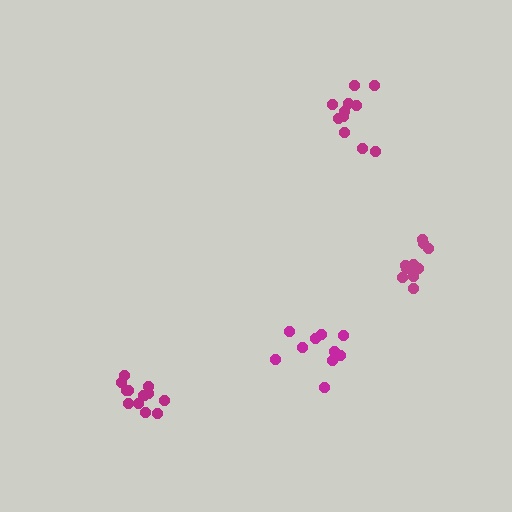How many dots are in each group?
Group 1: 11 dots, Group 2: 12 dots, Group 3: 10 dots, Group 4: 13 dots (46 total).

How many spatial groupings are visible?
There are 4 spatial groupings.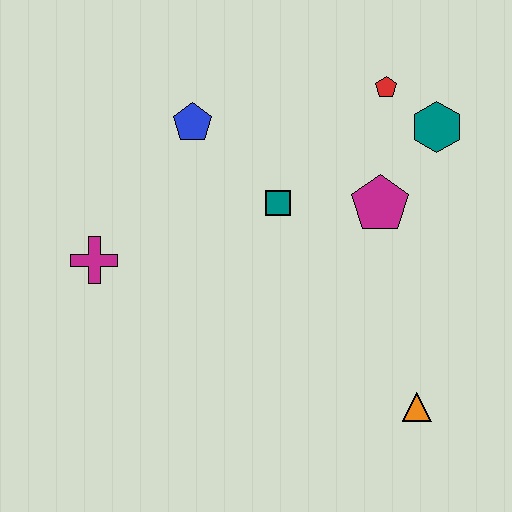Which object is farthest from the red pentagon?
The magenta cross is farthest from the red pentagon.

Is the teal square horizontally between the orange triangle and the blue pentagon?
Yes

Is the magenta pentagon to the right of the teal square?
Yes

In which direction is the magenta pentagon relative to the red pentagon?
The magenta pentagon is below the red pentagon.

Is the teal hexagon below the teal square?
No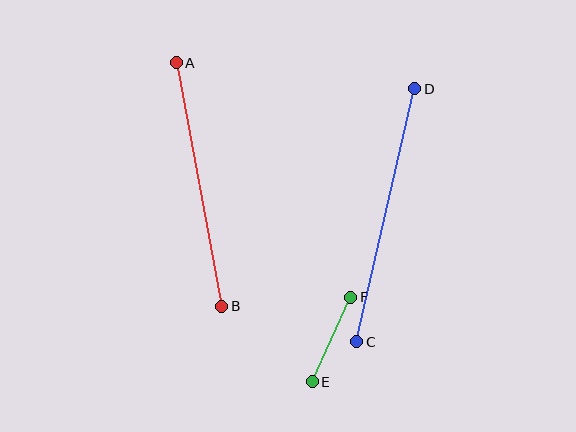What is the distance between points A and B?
The distance is approximately 247 pixels.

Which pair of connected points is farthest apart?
Points C and D are farthest apart.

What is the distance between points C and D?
The distance is approximately 259 pixels.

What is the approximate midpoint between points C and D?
The midpoint is at approximately (386, 215) pixels.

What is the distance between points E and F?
The distance is approximately 93 pixels.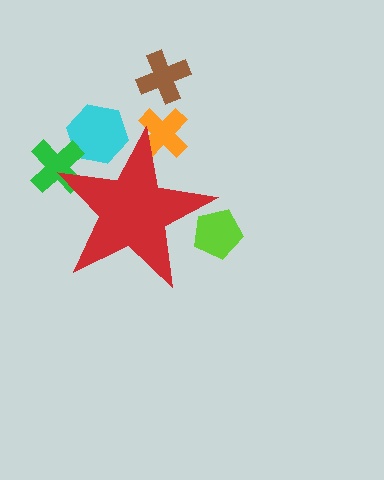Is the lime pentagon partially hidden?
Yes, the lime pentagon is partially hidden behind the red star.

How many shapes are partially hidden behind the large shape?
4 shapes are partially hidden.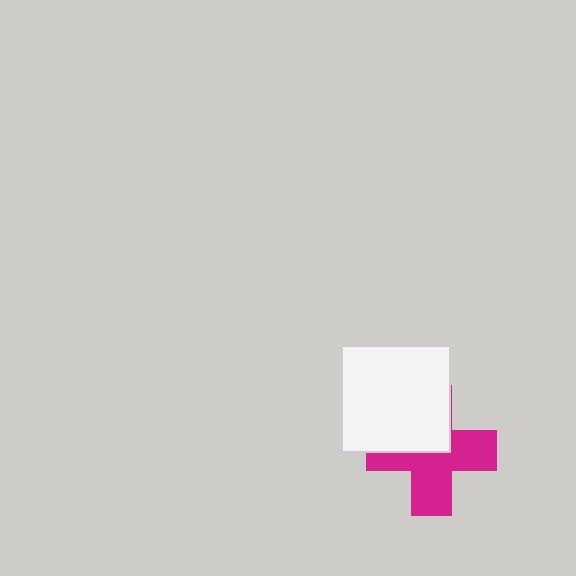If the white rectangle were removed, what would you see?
You would see the complete magenta cross.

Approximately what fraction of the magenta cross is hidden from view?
Roughly 42% of the magenta cross is hidden behind the white rectangle.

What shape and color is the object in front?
The object in front is a white rectangle.